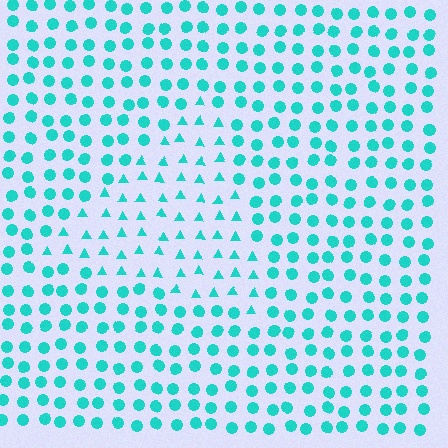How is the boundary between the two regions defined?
The boundary is defined by a change in element shape: triangles inside vs. circles outside. All elements share the same color and spacing.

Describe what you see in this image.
The image is filled with small cyan elements arranged in a uniform grid. A triangle-shaped region contains triangles, while the surrounding area contains circles. The boundary is defined purely by the change in element shape.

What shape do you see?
I see a triangle.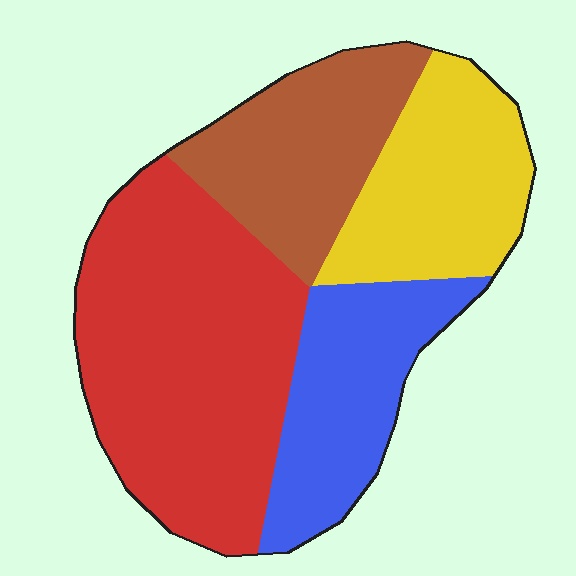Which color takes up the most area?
Red, at roughly 40%.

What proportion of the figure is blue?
Blue covers around 20% of the figure.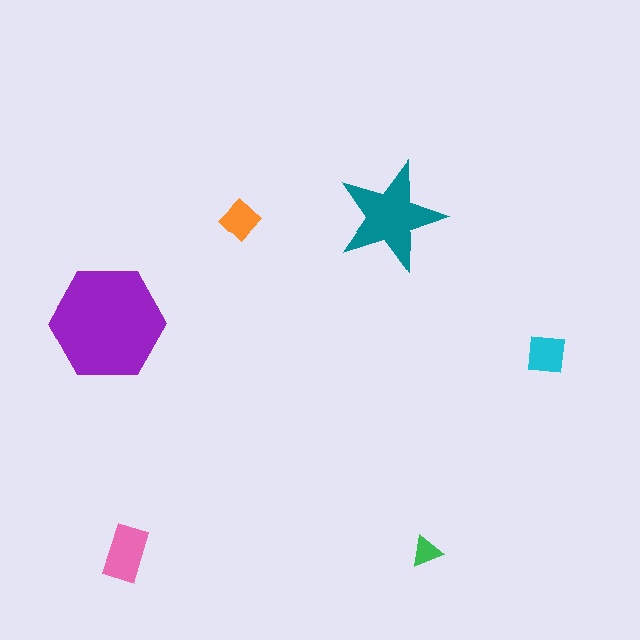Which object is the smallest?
The green triangle.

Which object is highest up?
The teal star is topmost.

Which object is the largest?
The purple hexagon.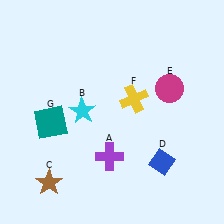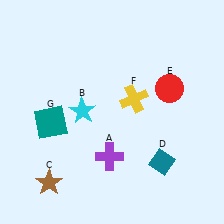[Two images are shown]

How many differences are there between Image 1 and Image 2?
There are 2 differences between the two images.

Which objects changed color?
D changed from blue to teal. E changed from magenta to red.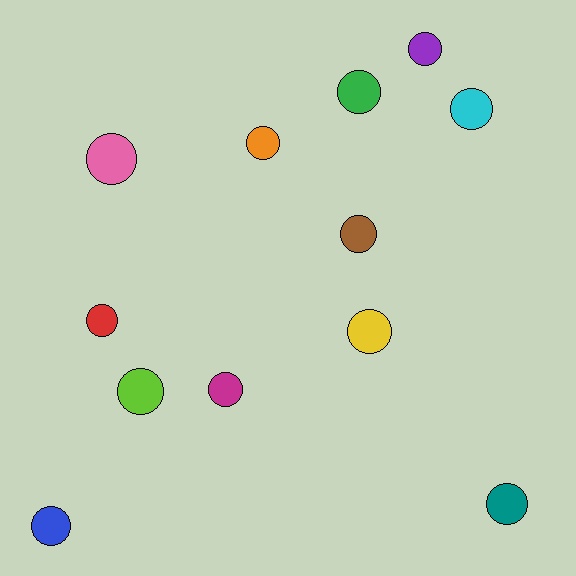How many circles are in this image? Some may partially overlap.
There are 12 circles.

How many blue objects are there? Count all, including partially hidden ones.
There is 1 blue object.